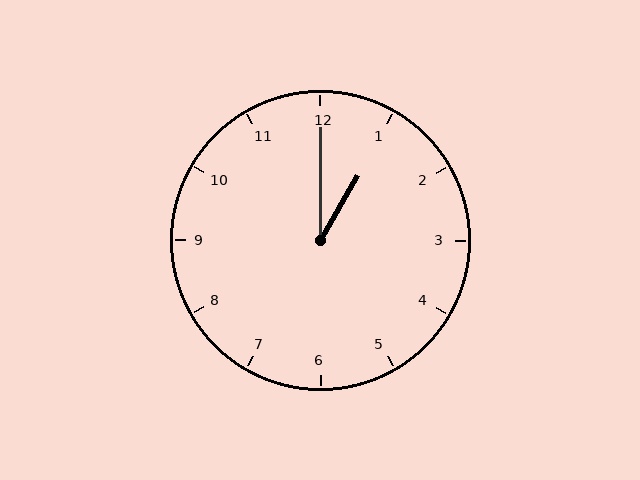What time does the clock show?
1:00.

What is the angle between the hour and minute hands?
Approximately 30 degrees.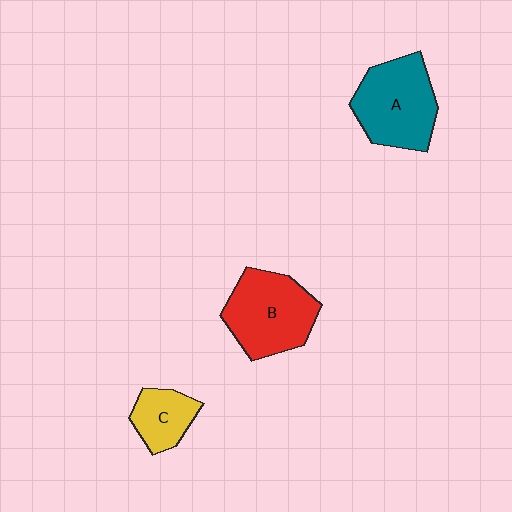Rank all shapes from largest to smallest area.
From largest to smallest: A (teal), B (red), C (yellow).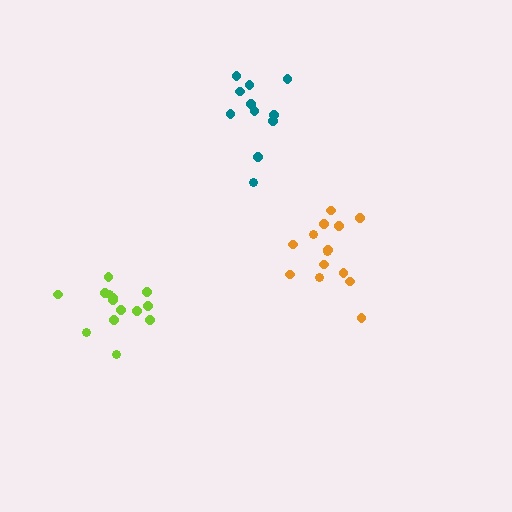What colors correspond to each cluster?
The clusters are colored: orange, lime, teal.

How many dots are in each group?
Group 1: 14 dots, Group 2: 15 dots, Group 3: 11 dots (40 total).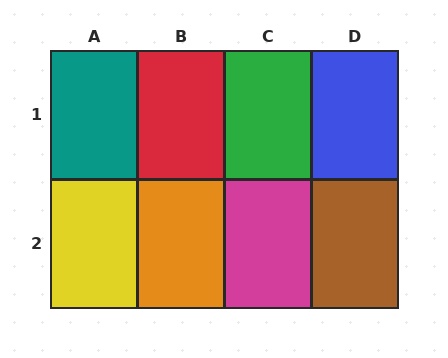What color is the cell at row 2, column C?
Magenta.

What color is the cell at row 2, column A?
Yellow.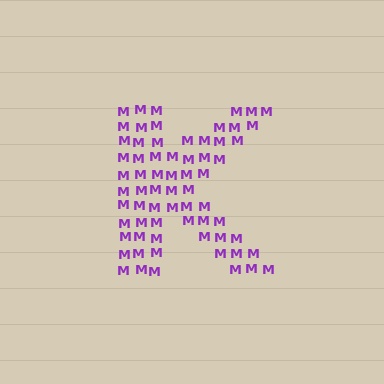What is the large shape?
The large shape is the letter K.